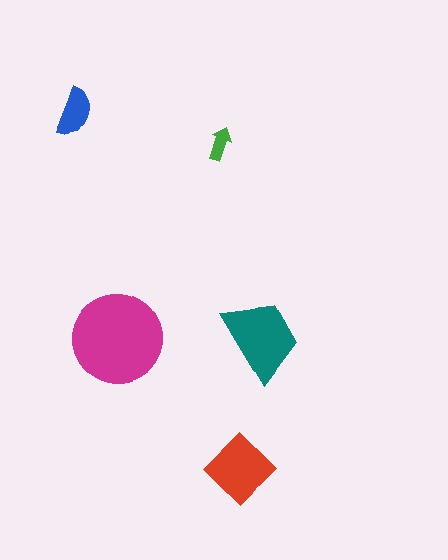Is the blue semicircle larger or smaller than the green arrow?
Larger.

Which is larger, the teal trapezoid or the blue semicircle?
The teal trapezoid.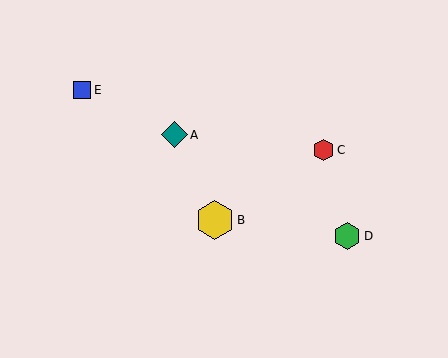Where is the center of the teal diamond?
The center of the teal diamond is at (174, 135).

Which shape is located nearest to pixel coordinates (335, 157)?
The red hexagon (labeled C) at (324, 150) is nearest to that location.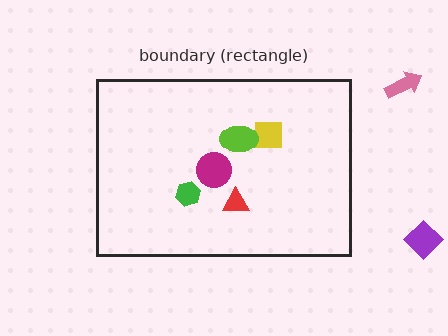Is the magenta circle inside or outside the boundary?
Inside.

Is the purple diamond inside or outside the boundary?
Outside.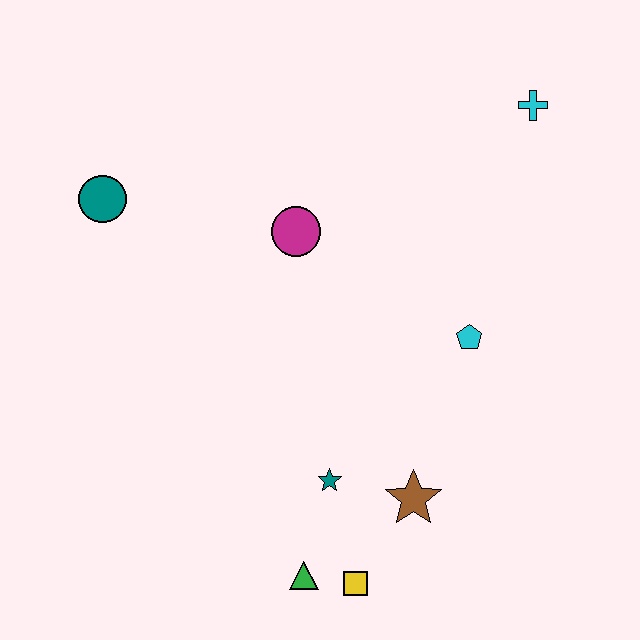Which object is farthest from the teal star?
The cyan cross is farthest from the teal star.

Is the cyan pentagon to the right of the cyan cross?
No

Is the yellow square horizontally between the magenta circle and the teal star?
No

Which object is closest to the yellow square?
The green triangle is closest to the yellow square.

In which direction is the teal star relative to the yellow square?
The teal star is above the yellow square.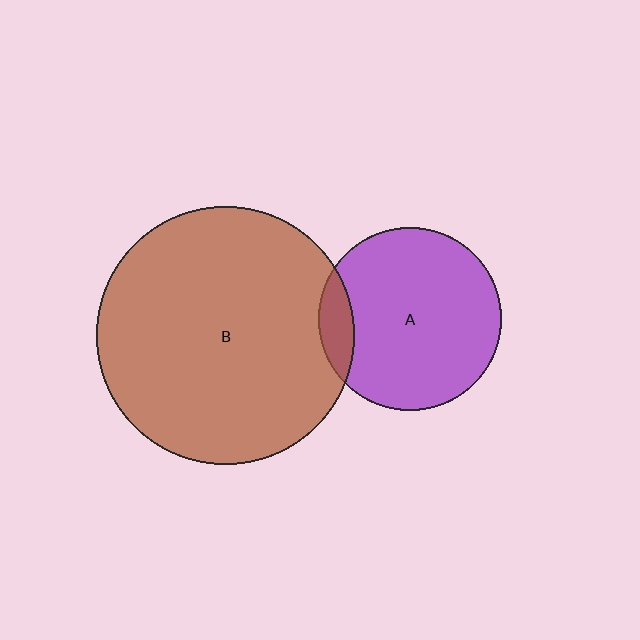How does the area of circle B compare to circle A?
Approximately 2.0 times.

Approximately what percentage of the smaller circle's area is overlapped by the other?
Approximately 10%.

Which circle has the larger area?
Circle B (brown).